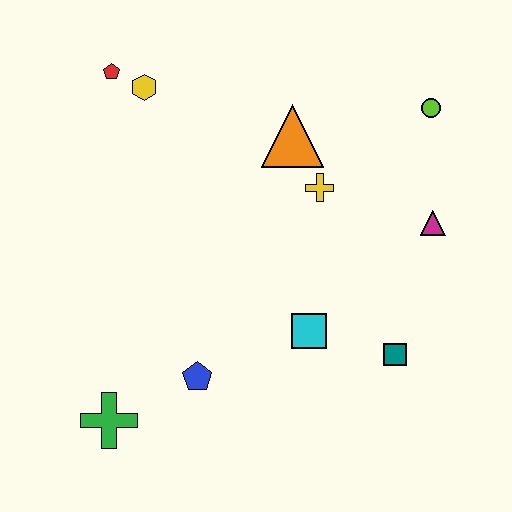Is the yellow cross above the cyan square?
Yes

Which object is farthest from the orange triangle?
The green cross is farthest from the orange triangle.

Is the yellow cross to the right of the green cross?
Yes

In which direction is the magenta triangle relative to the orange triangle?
The magenta triangle is to the right of the orange triangle.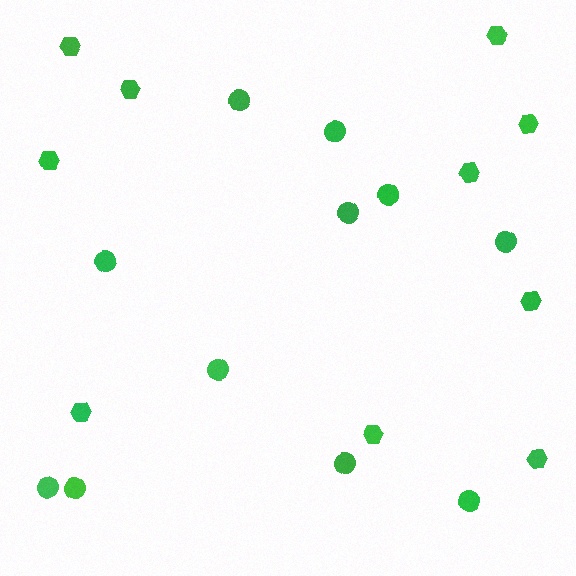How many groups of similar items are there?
There are 2 groups: one group of hexagons (10) and one group of circles (11).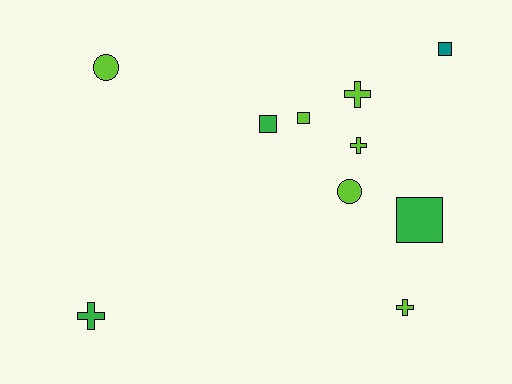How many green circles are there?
There are no green circles.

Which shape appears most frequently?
Square, with 4 objects.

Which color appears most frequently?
Lime, with 6 objects.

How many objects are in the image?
There are 10 objects.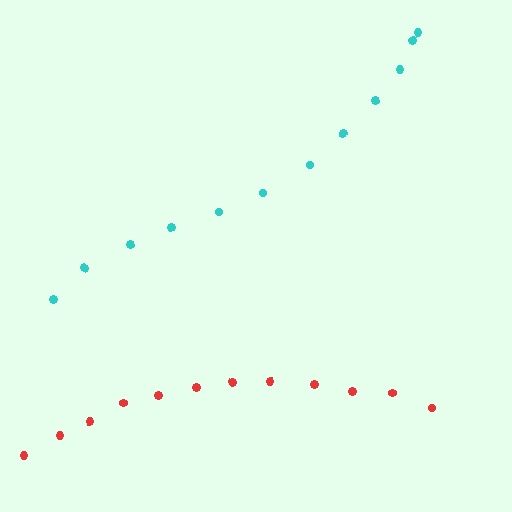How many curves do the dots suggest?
There are 2 distinct paths.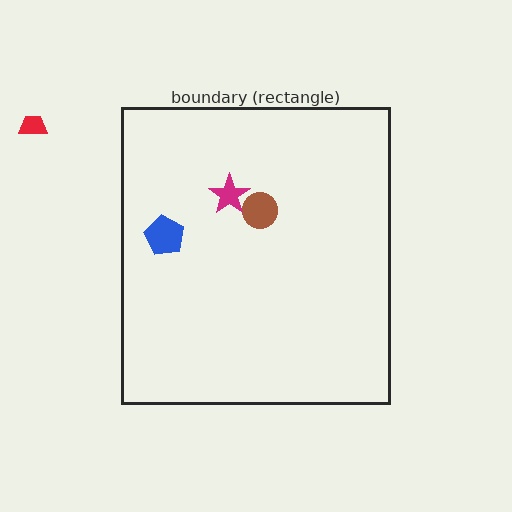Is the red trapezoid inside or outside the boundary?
Outside.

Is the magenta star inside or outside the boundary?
Inside.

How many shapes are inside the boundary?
3 inside, 1 outside.